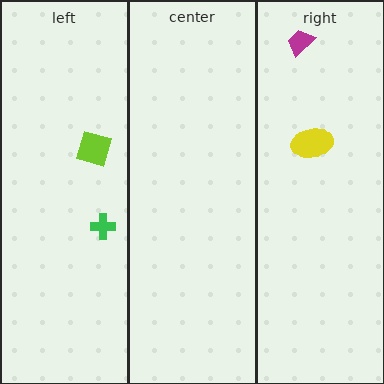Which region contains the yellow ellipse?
The right region.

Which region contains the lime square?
The left region.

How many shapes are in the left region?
2.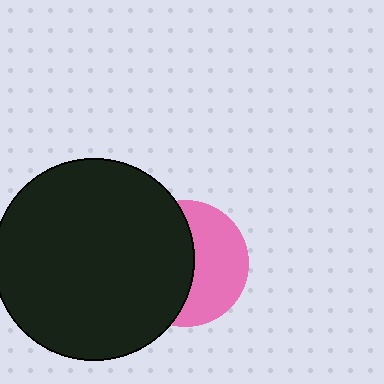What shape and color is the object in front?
The object in front is a black circle.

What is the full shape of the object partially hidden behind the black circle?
The partially hidden object is a pink circle.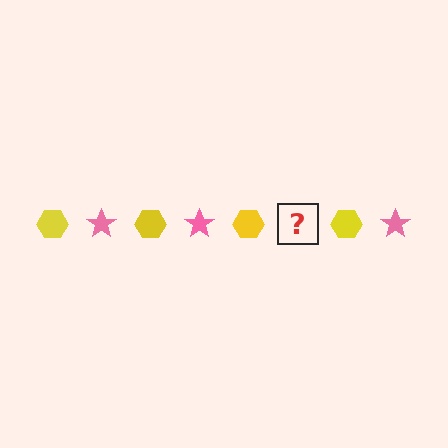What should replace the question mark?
The question mark should be replaced with a pink star.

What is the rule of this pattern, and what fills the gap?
The rule is that the pattern alternates between yellow hexagon and pink star. The gap should be filled with a pink star.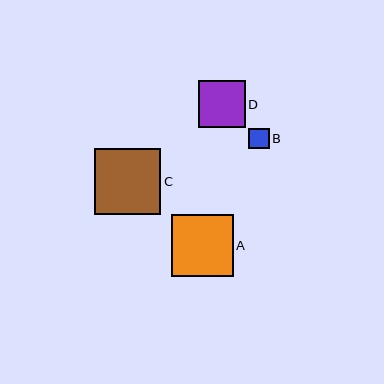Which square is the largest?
Square C is the largest with a size of approximately 66 pixels.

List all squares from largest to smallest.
From largest to smallest: C, A, D, B.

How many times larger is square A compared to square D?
Square A is approximately 1.3 times the size of square D.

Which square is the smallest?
Square B is the smallest with a size of approximately 21 pixels.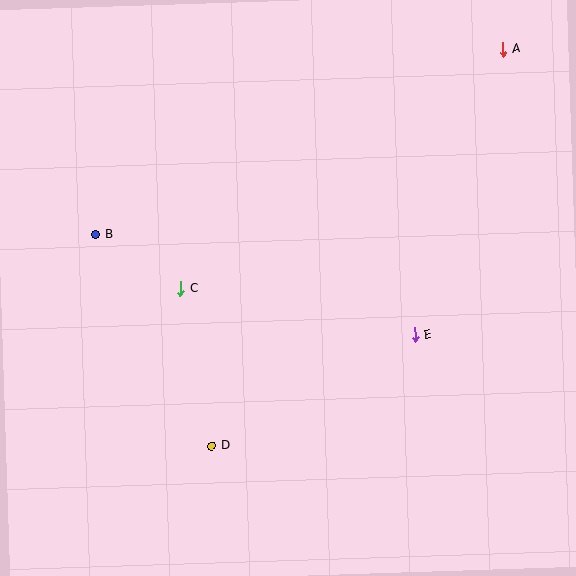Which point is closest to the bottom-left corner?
Point D is closest to the bottom-left corner.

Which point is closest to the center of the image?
Point C at (181, 289) is closest to the center.